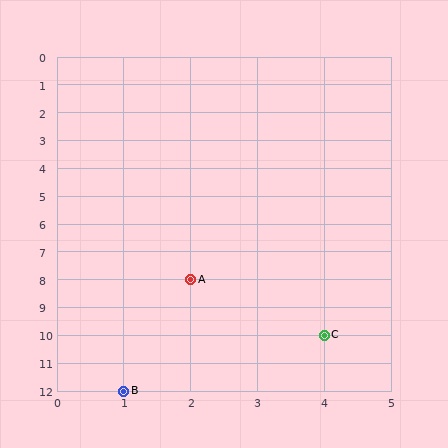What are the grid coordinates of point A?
Point A is at grid coordinates (2, 8).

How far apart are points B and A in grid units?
Points B and A are 1 column and 4 rows apart (about 4.1 grid units diagonally).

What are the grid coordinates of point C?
Point C is at grid coordinates (4, 10).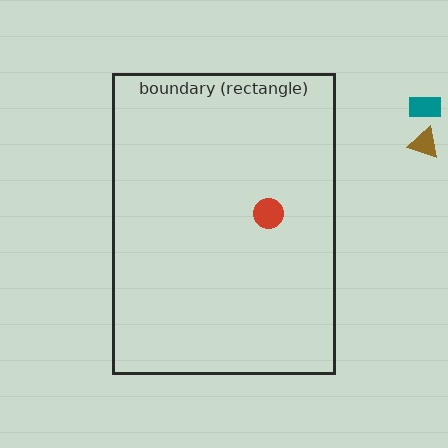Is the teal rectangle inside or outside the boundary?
Outside.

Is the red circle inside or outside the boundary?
Inside.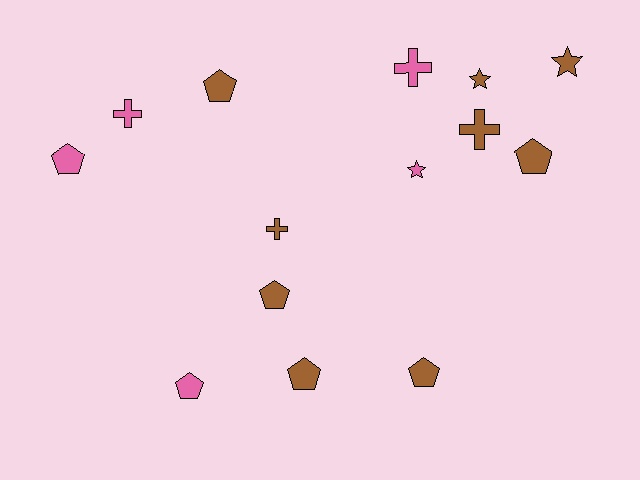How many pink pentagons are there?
There are 2 pink pentagons.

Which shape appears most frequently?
Pentagon, with 7 objects.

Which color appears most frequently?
Brown, with 9 objects.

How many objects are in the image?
There are 14 objects.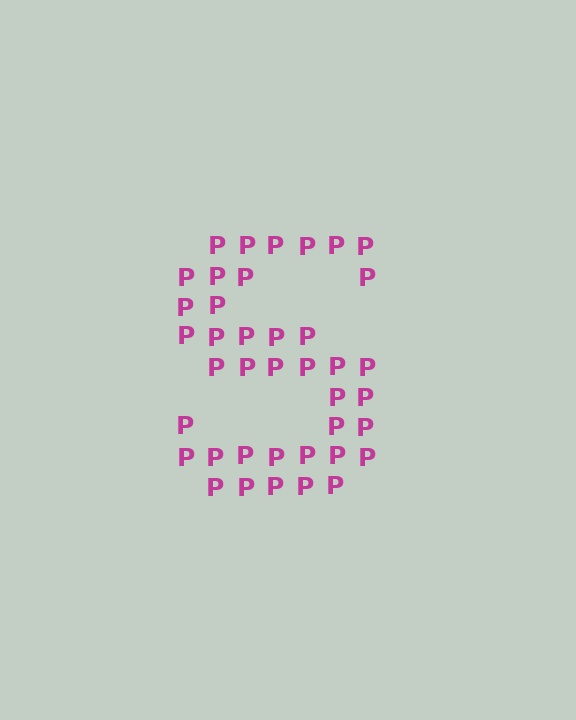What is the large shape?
The large shape is the letter S.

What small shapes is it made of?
It is made of small letter P's.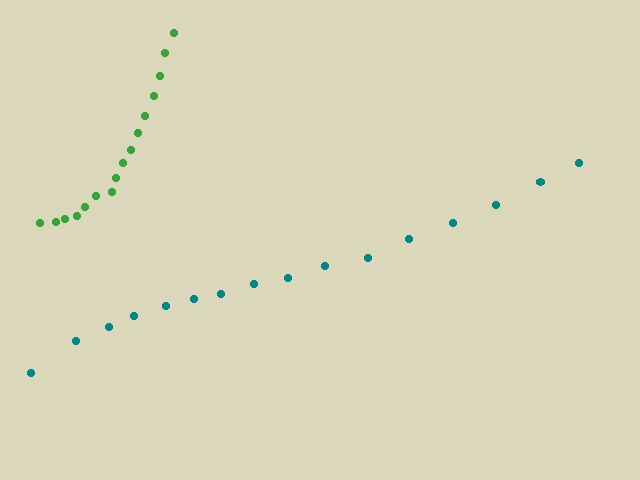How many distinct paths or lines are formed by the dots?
There are 2 distinct paths.